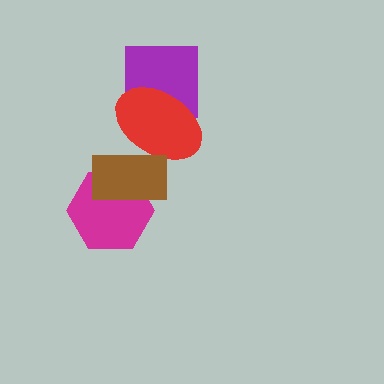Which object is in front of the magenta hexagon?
The brown rectangle is in front of the magenta hexagon.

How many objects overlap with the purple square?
1 object overlaps with the purple square.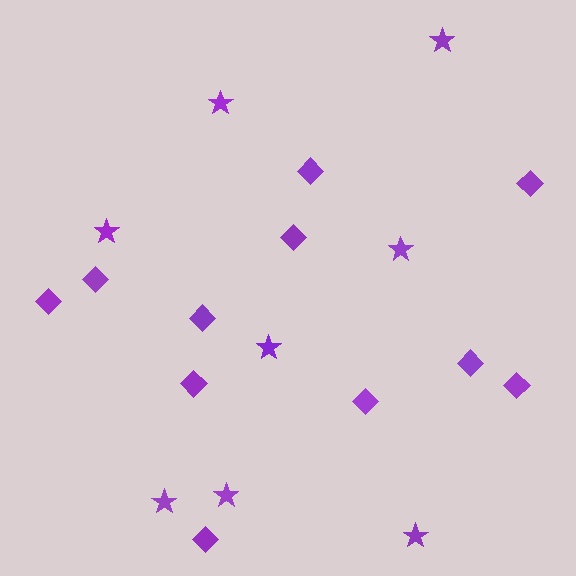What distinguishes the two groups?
There are 2 groups: one group of stars (8) and one group of diamonds (11).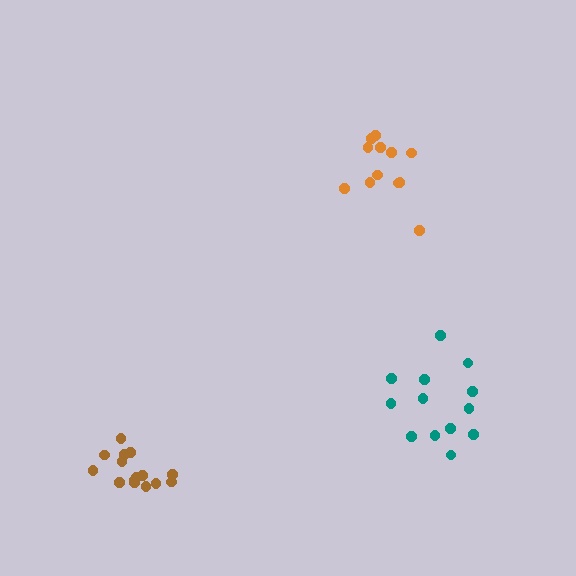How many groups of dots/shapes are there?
There are 3 groups.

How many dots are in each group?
Group 1: 15 dots, Group 2: 12 dots, Group 3: 13 dots (40 total).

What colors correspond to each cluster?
The clusters are colored: brown, orange, teal.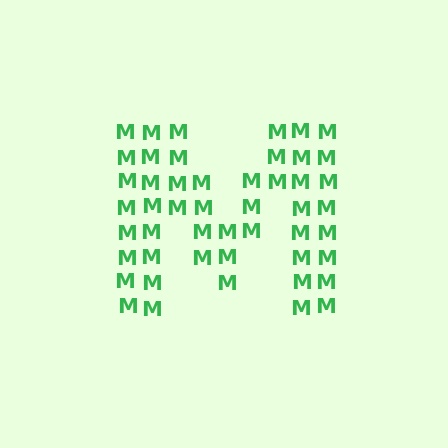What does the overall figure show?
The overall figure shows the letter M.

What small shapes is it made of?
It is made of small letter M's.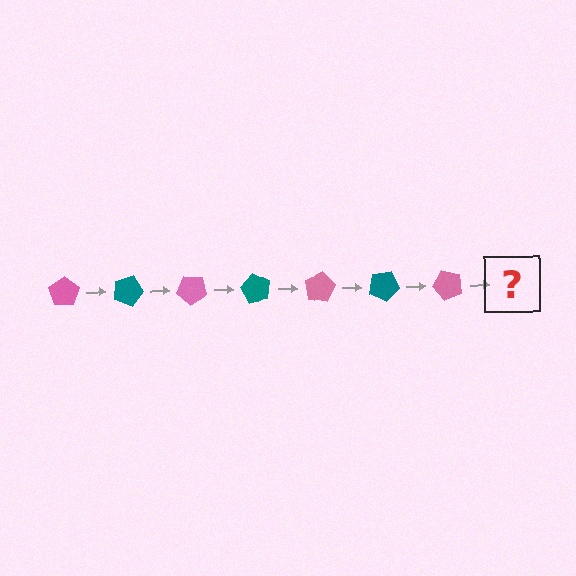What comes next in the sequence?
The next element should be a teal pentagon, rotated 140 degrees from the start.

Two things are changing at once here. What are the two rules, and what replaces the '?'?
The two rules are that it rotates 20 degrees each step and the color cycles through pink and teal. The '?' should be a teal pentagon, rotated 140 degrees from the start.